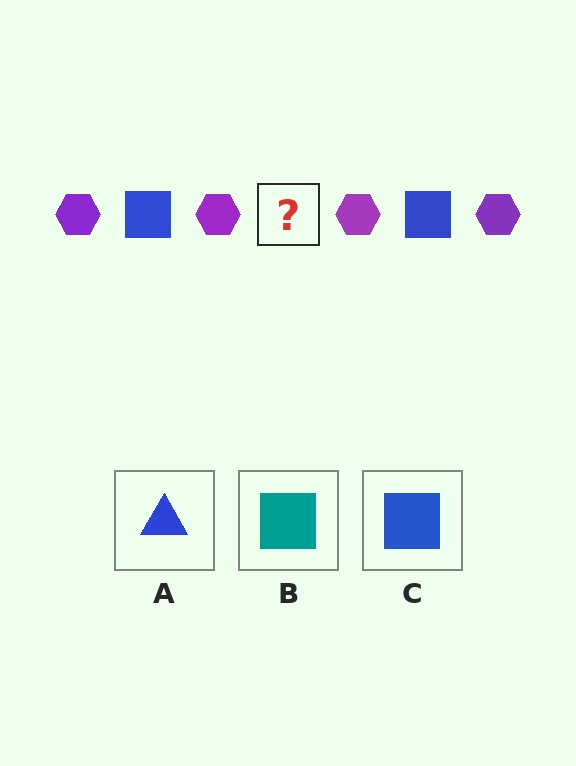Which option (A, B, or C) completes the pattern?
C.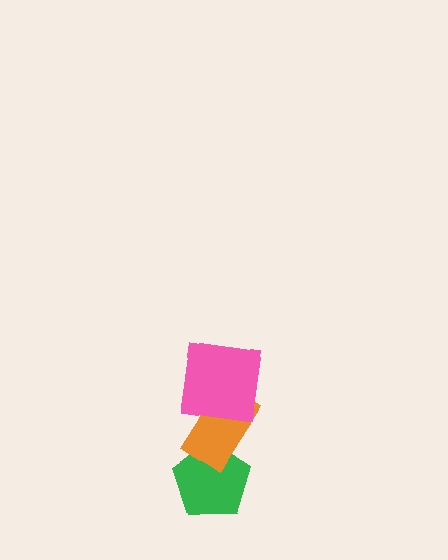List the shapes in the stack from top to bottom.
From top to bottom: the pink square, the orange rectangle, the green pentagon.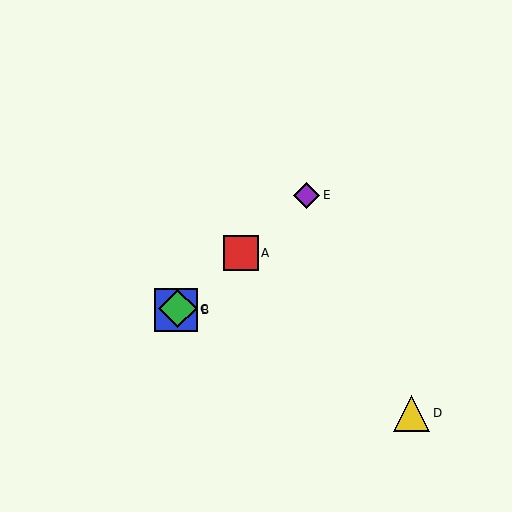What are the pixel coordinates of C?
Object C is at (178, 309).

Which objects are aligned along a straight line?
Objects A, B, C, E are aligned along a straight line.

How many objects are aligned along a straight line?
4 objects (A, B, C, E) are aligned along a straight line.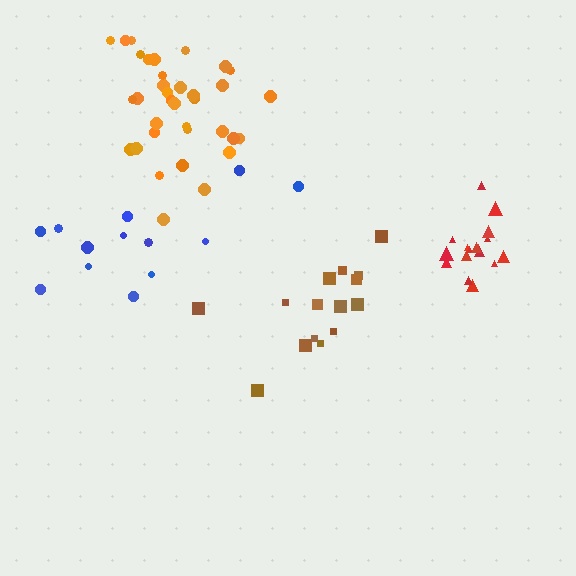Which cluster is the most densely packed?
Red.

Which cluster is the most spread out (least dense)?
Blue.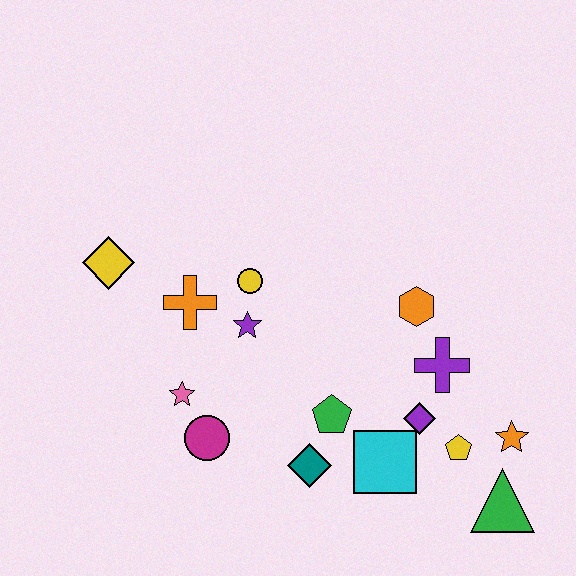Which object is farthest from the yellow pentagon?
The yellow diamond is farthest from the yellow pentagon.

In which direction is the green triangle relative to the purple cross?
The green triangle is below the purple cross.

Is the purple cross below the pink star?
No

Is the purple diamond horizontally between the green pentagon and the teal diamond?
No